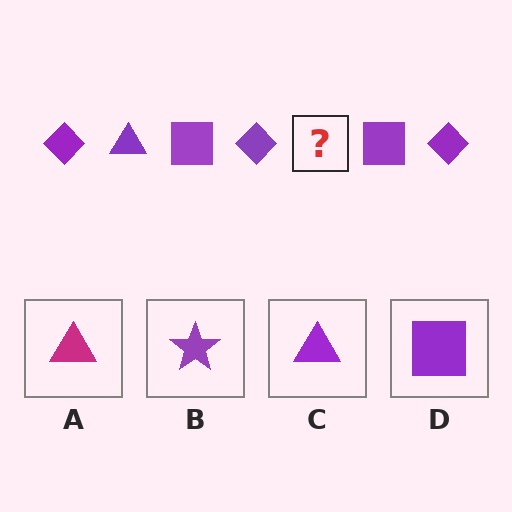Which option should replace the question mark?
Option C.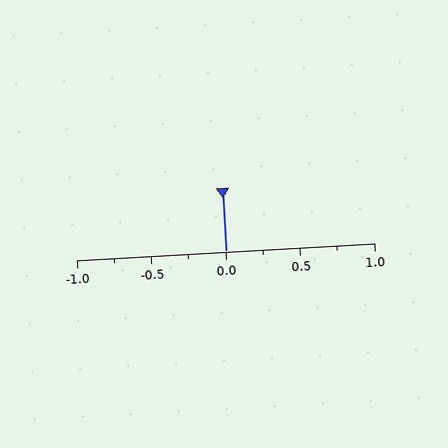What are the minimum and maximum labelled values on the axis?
The axis runs from -1.0 to 1.0.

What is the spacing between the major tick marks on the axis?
The major ticks are spaced 0.5 apart.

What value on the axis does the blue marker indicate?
The marker indicates approximately 0.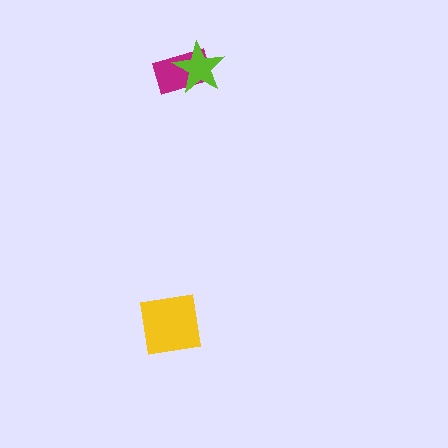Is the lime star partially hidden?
No, no other shape covers it.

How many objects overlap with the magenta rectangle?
1 object overlaps with the magenta rectangle.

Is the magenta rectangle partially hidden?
Yes, it is partially covered by another shape.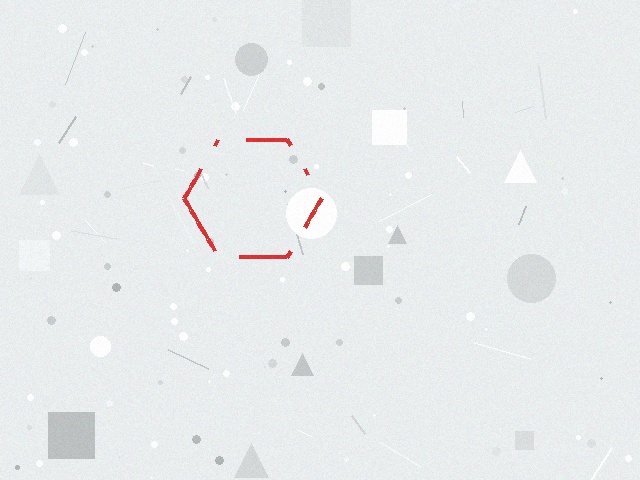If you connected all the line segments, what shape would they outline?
They would outline a hexagon.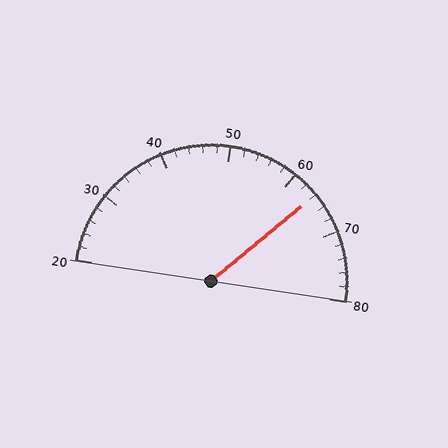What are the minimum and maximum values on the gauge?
The gauge ranges from 20 to 80.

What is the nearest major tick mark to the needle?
The nearest major tick mark is 60.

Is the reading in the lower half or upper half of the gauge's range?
The reading is in the upper half of the range (20 to 80).